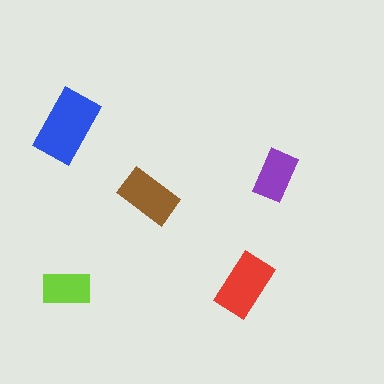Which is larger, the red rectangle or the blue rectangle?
The blue one.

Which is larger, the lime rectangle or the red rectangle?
The red one.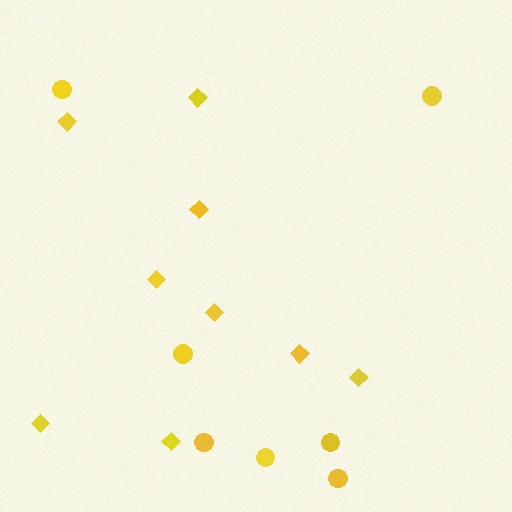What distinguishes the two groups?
There are 2 groups: one group of diamonds (9) and one group of circles (7).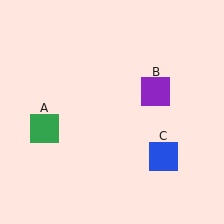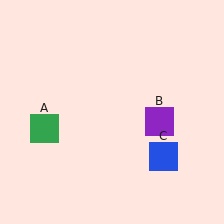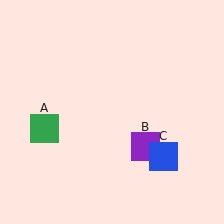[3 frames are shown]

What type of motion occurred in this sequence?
The purple square (object B) rotated clockwise around the center of the scene.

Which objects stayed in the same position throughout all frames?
Green square (object A) and blue square (object C) remained stationary.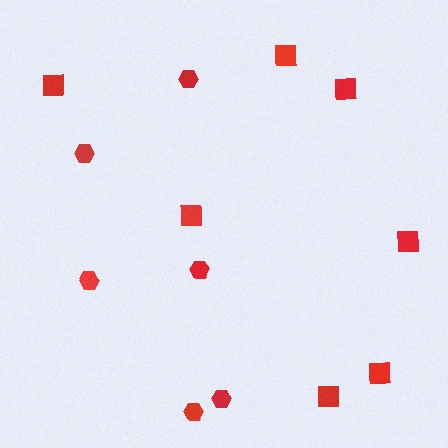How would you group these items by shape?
There are 2 groups: one group of hexagons (6) and one group of squares (7).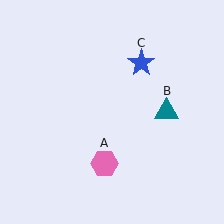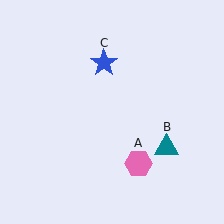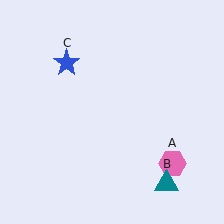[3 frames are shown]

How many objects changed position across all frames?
3 objects changed position: pink hexagon (object A), teal triangle (object B), blue star (object C).